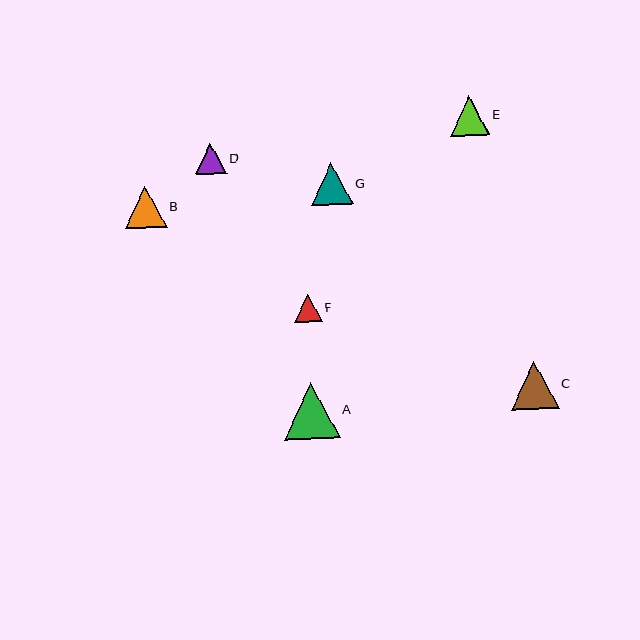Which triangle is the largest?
Triangle A is the largest with a size of approximately 55 pixels.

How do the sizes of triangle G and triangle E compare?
Triangle G and triangle E are approximately the same size.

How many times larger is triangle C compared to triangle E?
Triangle C is approximately 1.2 times the size of triangle E.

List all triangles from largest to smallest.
From largest to smallest: A, C, B, G, E, D, F.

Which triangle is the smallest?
Triangle F is the smallest with a size of approximately 28 pixels.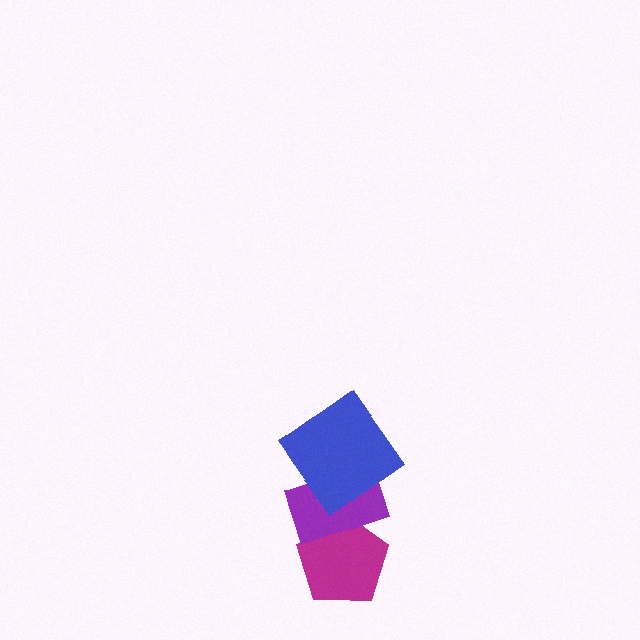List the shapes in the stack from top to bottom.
From top to bottom: the blue diamond, the purple rectangle, the magenta pentagon.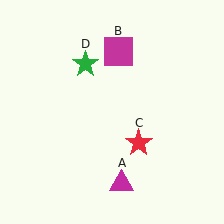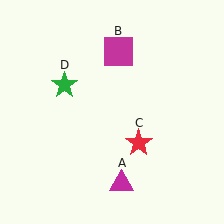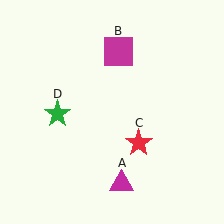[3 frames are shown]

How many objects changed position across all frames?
1 object changed position: green star (object D).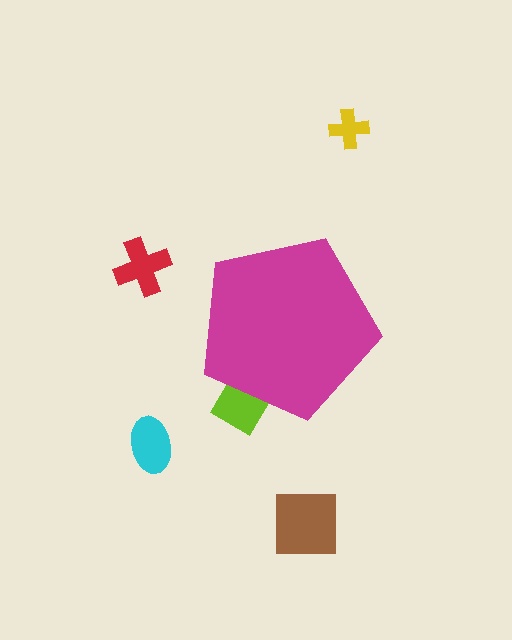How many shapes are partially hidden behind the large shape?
1 shape is partially hidden.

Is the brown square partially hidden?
No, the brown square is fully visible.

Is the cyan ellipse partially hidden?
No, the cyan ellipse is fully visible.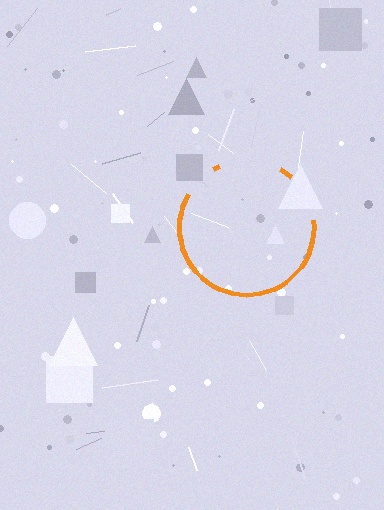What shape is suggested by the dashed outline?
The dashed outline suggests a circle.